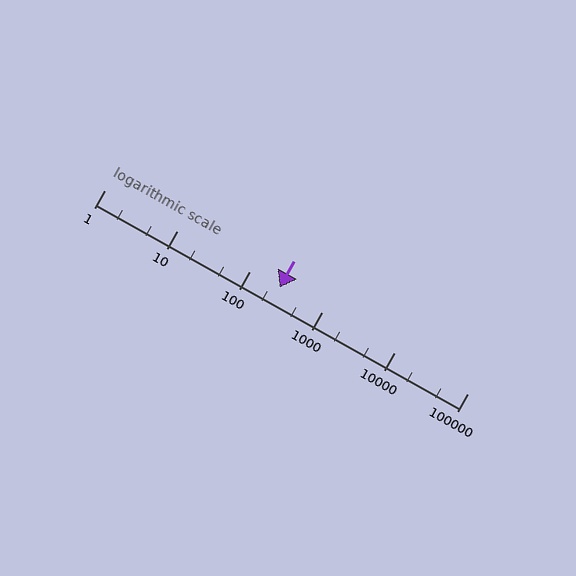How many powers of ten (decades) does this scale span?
The scale spans 5 decades, from 1 to 100000.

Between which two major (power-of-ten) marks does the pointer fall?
The pointer is between 100 and 1000.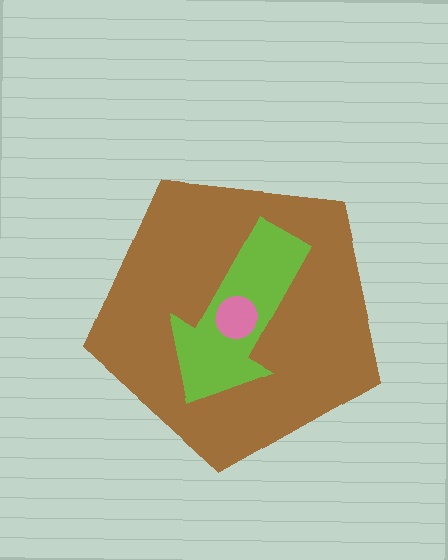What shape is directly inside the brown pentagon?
The lime arrow.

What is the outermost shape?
The brown pentagon.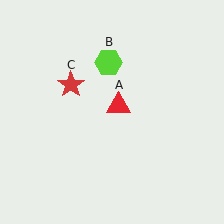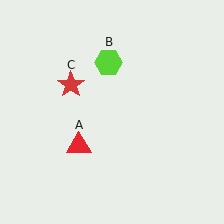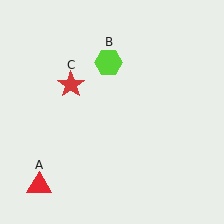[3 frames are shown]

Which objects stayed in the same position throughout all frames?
Lime hexagon (object B) and red star (object C) remained stationary.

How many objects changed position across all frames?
1 object changed position: red triangle (object A).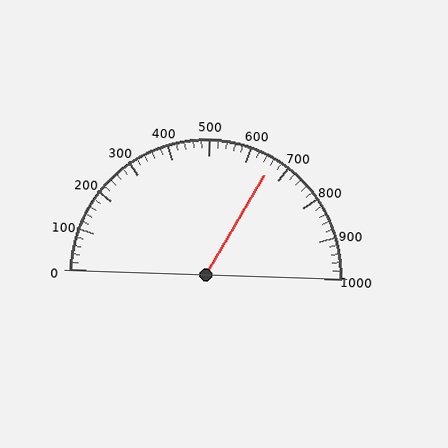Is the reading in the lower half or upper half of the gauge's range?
The reading is in the upper half of the range (0 to 1000).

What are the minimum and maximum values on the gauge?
The gauge ranges from 0 to 1000.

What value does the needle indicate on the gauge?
The needle indicates approximately 660.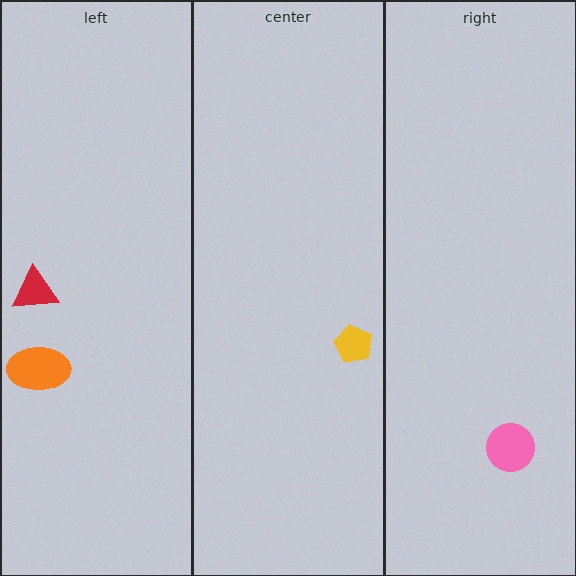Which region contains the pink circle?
The right region.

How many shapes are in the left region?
2.